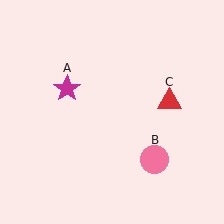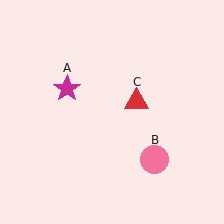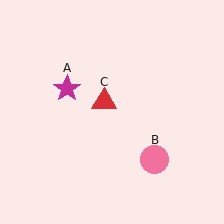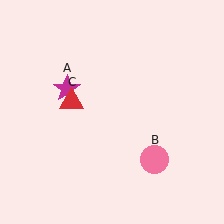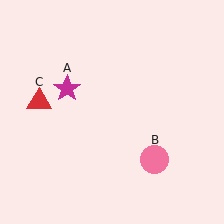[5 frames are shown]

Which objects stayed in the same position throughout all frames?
Magenta star (object A) and pink circle (object B) remained stationary.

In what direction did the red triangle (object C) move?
The red triangle (object C) moved left.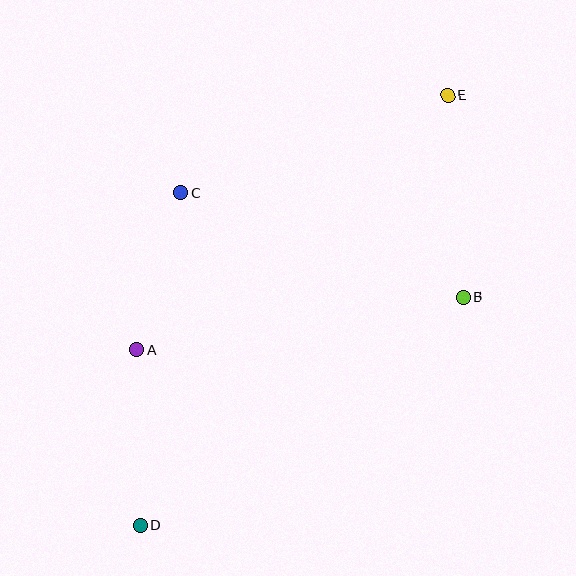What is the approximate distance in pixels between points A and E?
The distance between A and E is approximately 402 pixels.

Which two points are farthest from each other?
Points D and E are farthest from each other.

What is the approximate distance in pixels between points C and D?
The distance between C and D is approximately 335 pixels.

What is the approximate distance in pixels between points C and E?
The distance between C and E is approximately 285 pixels.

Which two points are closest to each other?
Points A and C are closest to each other.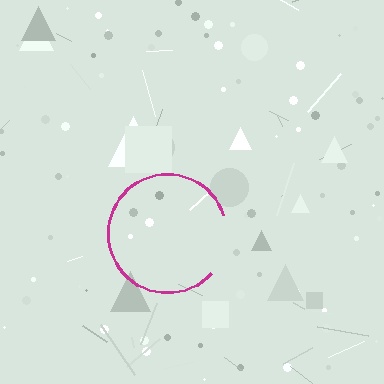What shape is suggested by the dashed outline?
The dashed outline suggests a circle.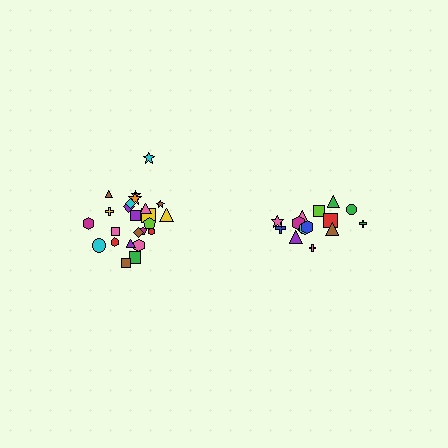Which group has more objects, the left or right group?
The left group.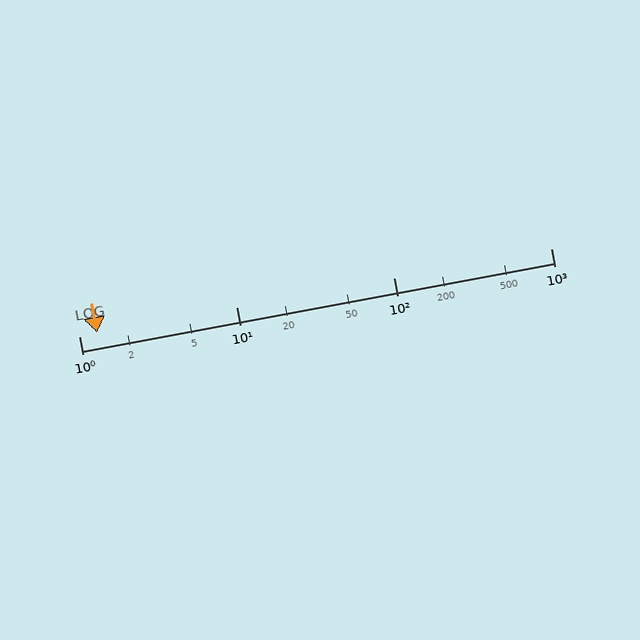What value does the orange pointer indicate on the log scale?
The pointer indicates approximately 1.3.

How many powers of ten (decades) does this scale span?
The scale spans 3 decades, from 1 to 1000.